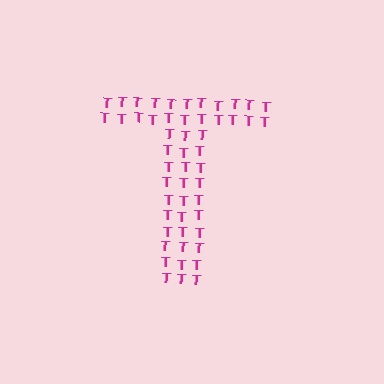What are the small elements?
The small elements are letter T's.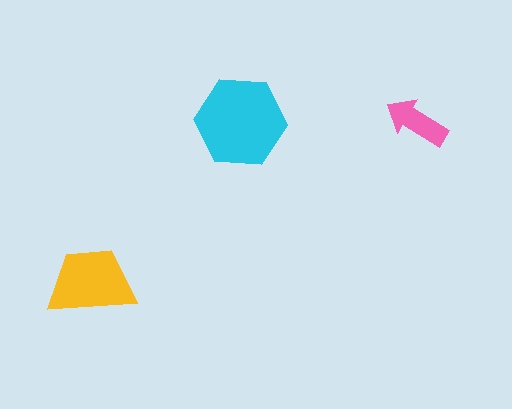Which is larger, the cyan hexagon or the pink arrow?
The cyan hexagon.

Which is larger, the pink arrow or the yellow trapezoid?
The yellow trapezoid.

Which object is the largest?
The cyan hexagon.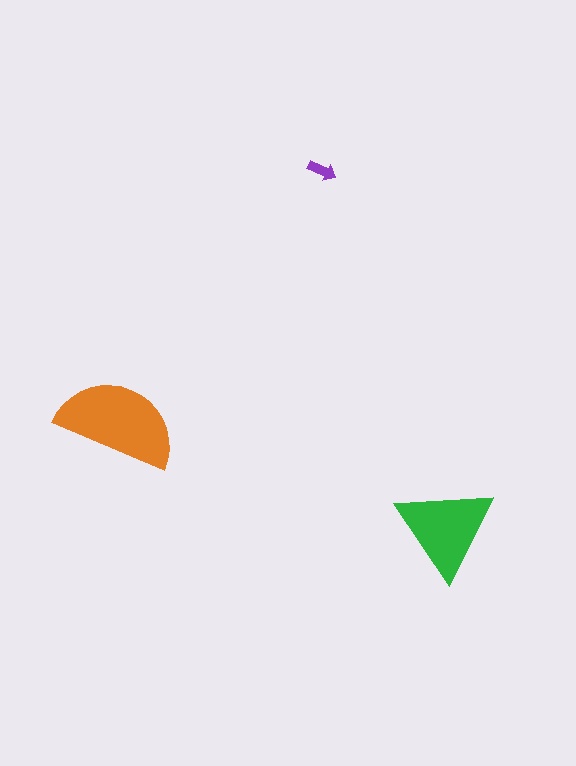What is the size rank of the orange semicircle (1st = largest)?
1st.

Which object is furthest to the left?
The orange semicircle is leftmost.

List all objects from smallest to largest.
The purple arrow, the green triangle, the orange semicircle.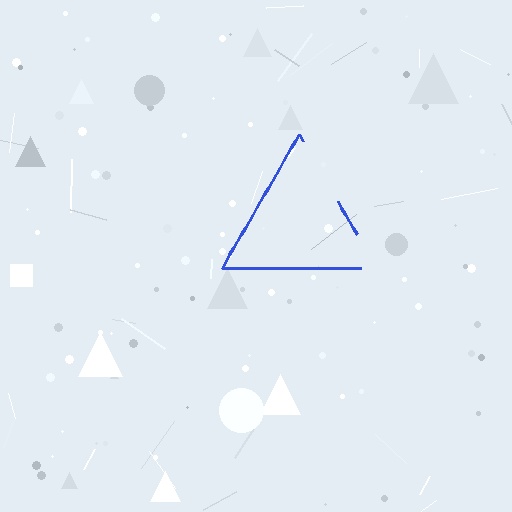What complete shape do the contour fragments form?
The contour fragments form a triangle.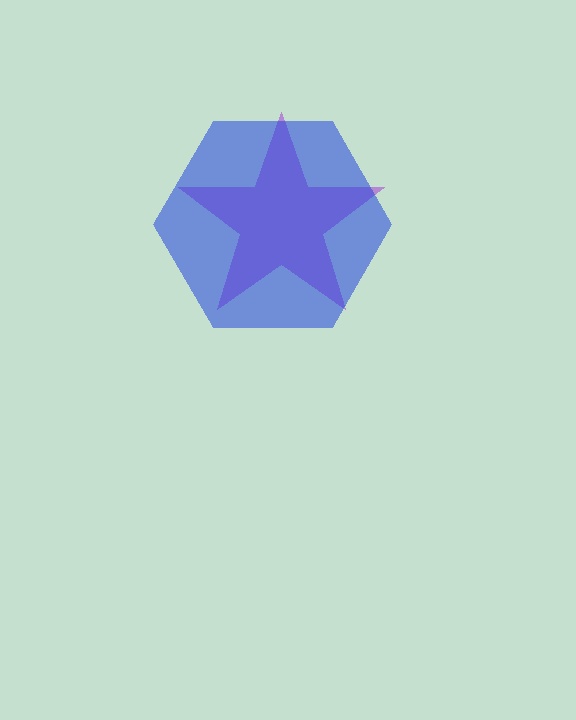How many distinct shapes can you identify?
There are 2 distinct shapes: a purple star, a blue hexagon.